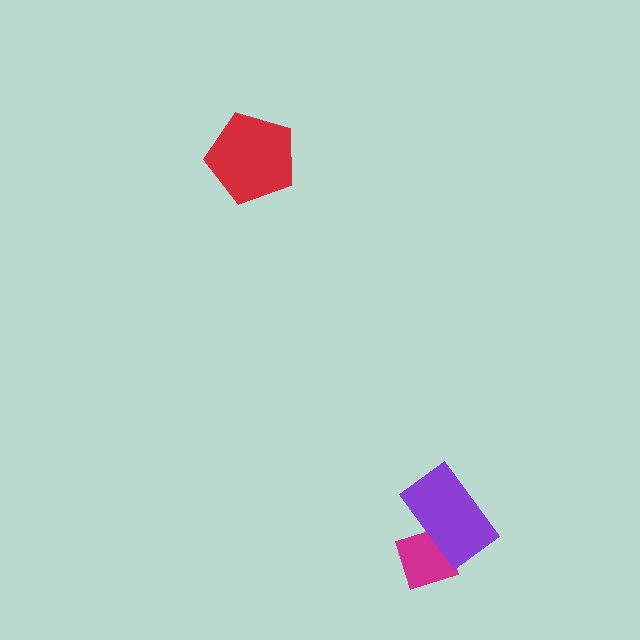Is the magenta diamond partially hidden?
Yes, it is partially covered by another shape.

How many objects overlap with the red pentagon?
0 objects overlap with the red pentagon.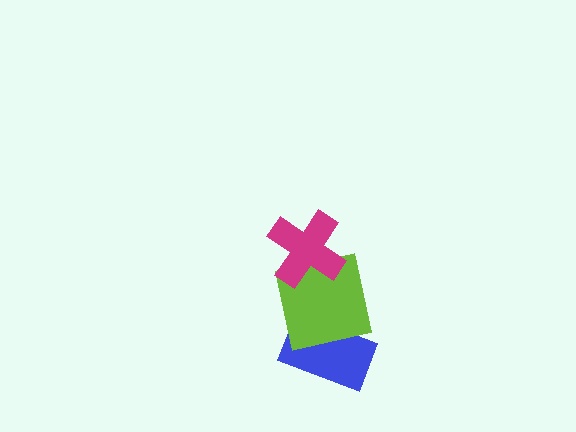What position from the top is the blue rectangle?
The blue rectangle is 3rd from the top.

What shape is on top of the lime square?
The magenta cross is on top of the lime square.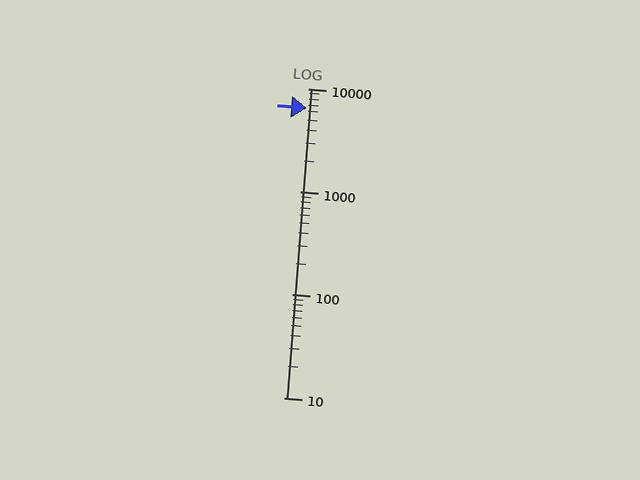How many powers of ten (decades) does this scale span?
The scale spans 3 decades, from 10 to 10000.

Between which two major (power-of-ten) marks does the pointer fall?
The pointer is between 1000 and 10000.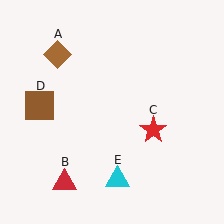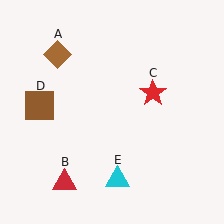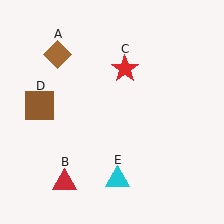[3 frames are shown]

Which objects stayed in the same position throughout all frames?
Brown diamond (object A) and red triangle (object B) and brown square (object D) and cyan triangle (object E) remained stationary.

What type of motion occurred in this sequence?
The red star (object C) rotated counterclockwise around the center of the scene.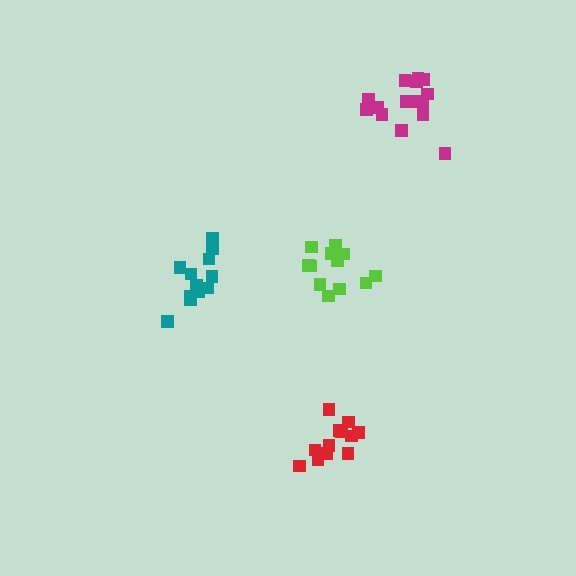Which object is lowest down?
The red cluster is bottommost.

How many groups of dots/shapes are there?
There are 4 groups.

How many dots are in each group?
Group 1: 12 dots, Group 2: 12 dots, Group 3: 12 dots, Group 4: 15 dots (51 total).